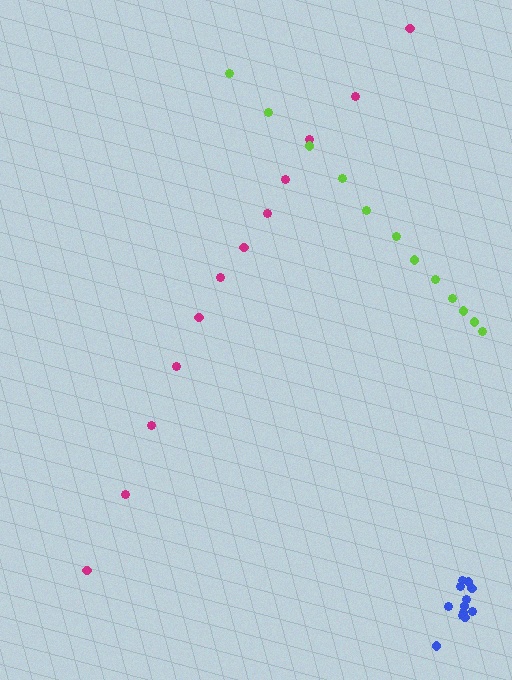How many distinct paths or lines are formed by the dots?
There are 3 distinct paths.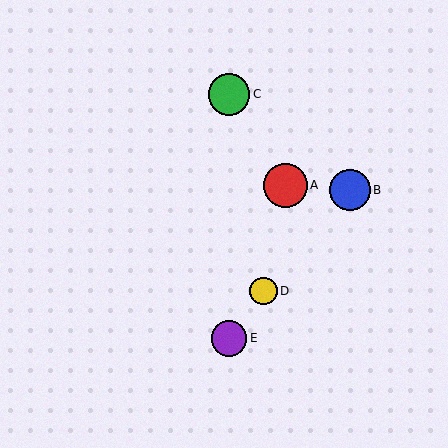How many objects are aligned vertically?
2 objects (C, E) are aligned vertically.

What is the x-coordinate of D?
Object D is at x≈264.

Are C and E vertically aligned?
Yes, both are at x≈229.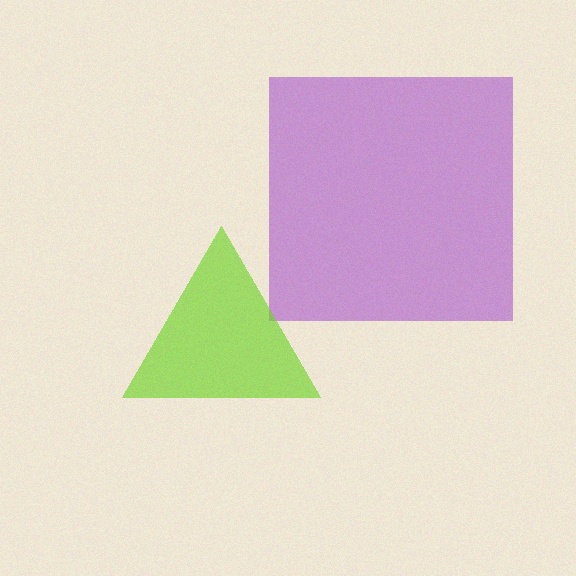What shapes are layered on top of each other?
The layered shapes are: a purple square, a lime triangle.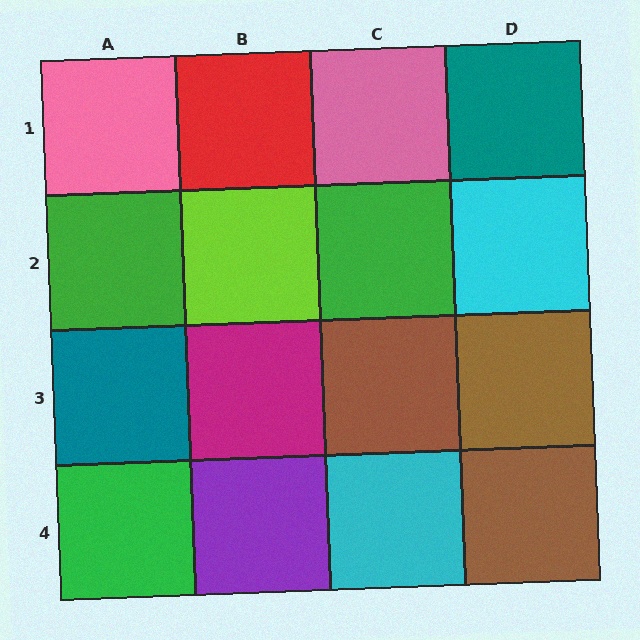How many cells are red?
1 cell is red.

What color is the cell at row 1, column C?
Pink.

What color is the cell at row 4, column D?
Brown.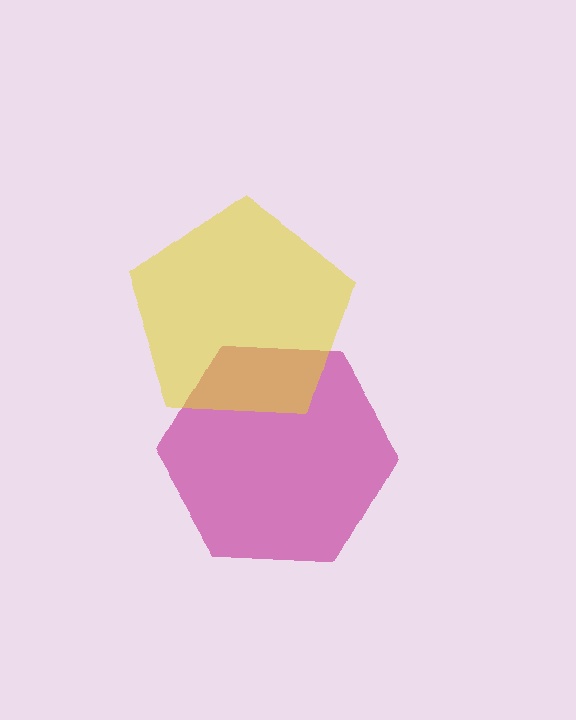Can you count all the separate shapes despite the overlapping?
Yes, there are 2 separate shapes.